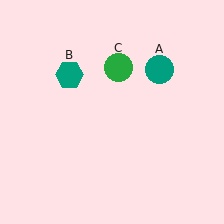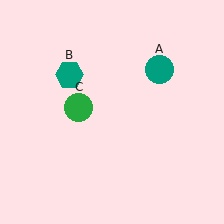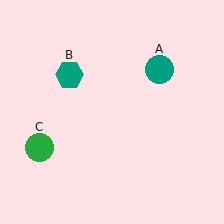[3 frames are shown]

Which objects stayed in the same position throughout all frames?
Teal circle (object A) and teal hexagon (object B) remained stationary.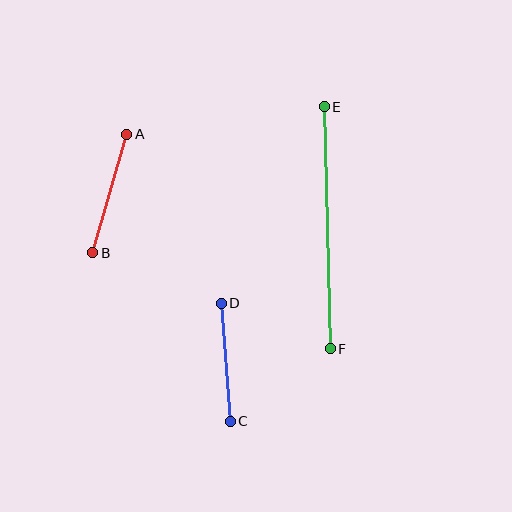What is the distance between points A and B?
The distance is approximately 124 pixels.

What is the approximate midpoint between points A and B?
The midpoint is at approximately (110, 194) pixels.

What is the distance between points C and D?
The distance is approximately 118 pixels.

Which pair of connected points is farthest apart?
Points E and F are farthest apart.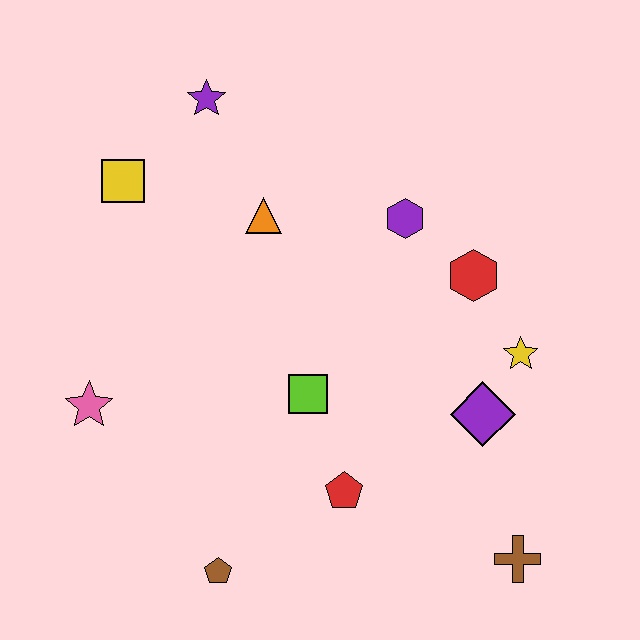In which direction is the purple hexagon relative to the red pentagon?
The purple hexagon is above the red pentagon.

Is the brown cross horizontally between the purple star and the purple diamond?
No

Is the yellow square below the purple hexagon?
No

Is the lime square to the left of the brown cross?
Yes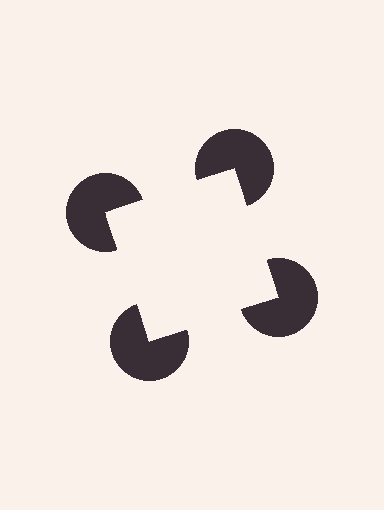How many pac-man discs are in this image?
There are 4 — one at each vertex of the illusory square.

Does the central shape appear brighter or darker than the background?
It typically appears slightly brighter than the background, even though no actual brightness change is drawn.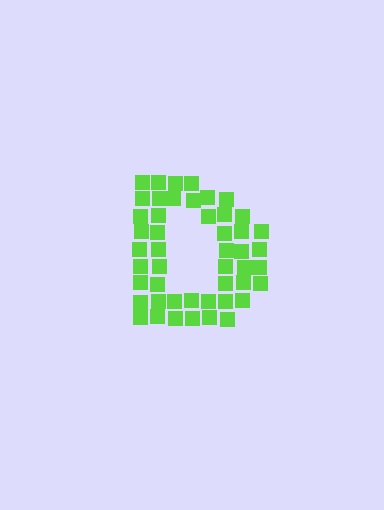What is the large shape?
The large shape is the letter D.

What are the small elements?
The small elements are squares.